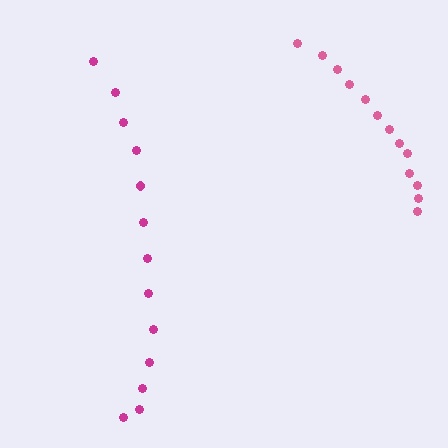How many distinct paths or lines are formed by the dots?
There are 2 distinct paths.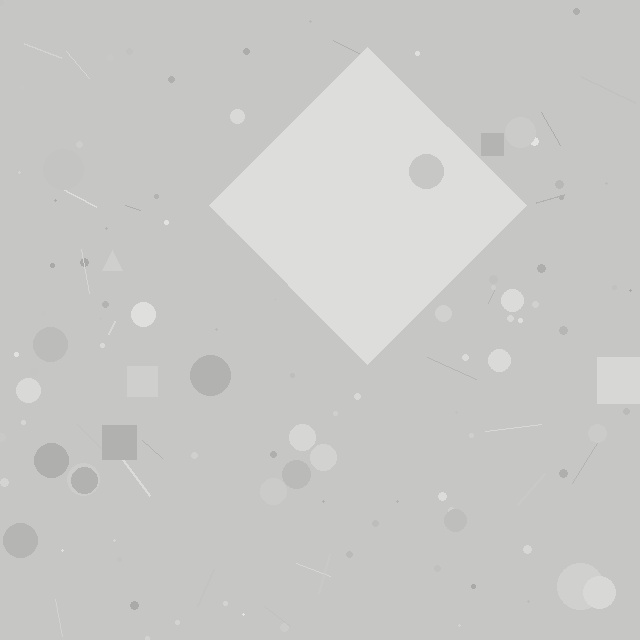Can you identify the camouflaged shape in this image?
The camouflaged shape is a diamond.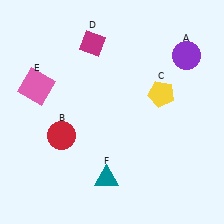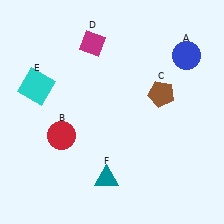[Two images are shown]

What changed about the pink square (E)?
In Image 1, E is pink. In Image 2, it changed to cyan.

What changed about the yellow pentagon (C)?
In Image 1, C is yellow. In Image 2, it changed to brown.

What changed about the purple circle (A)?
In Image 1, A is purple. In Image 2, it changed to blue.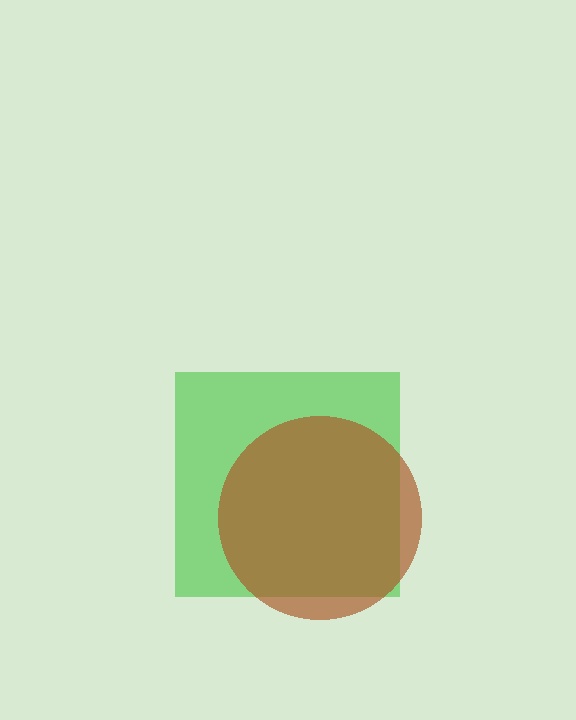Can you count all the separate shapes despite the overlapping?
Yes, there are 2 separate shapes.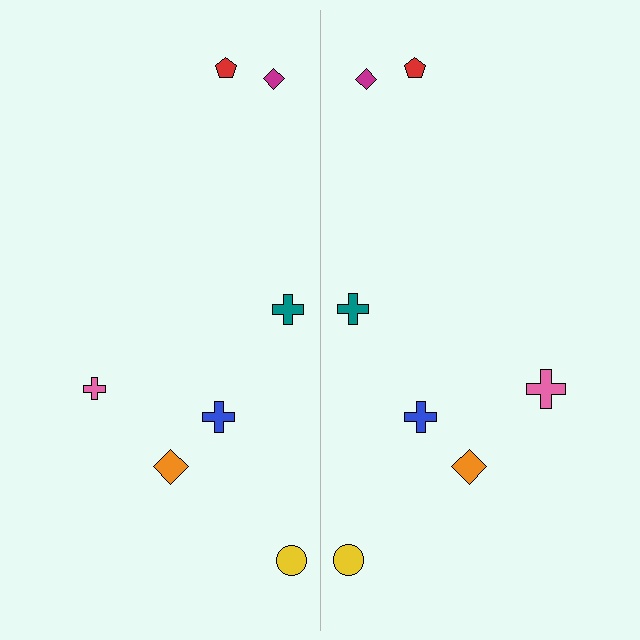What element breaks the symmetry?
The pink cross on the right side has a different size than its mirror counterpart.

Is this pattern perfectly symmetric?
No, the pattern is not perfectly symmetric. The pink cross on the right side has a different size than its mirror counterpart.